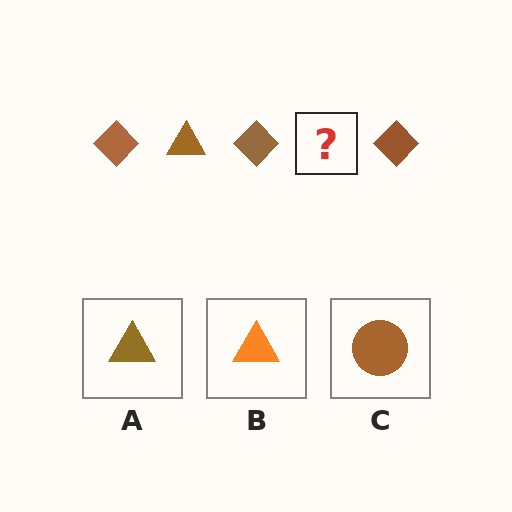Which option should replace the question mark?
Option A.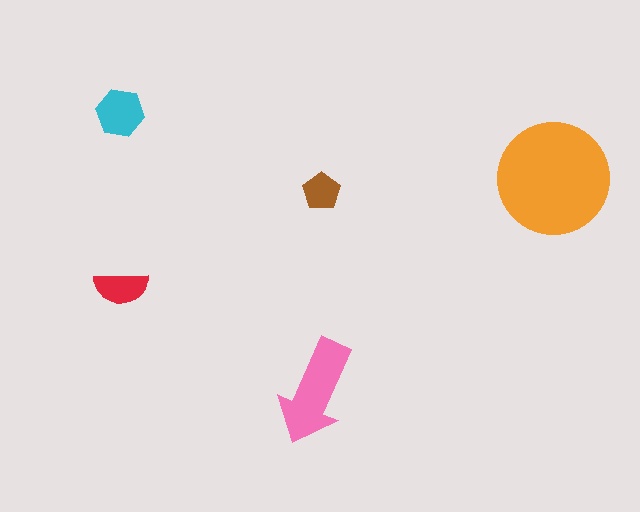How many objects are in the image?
There are 5 objects in the image.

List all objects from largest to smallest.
The orange circle, the pink arrow, the cyan hexagon, the red semicircle, the brown pentagon.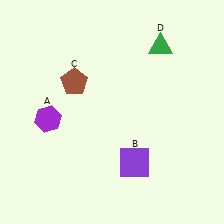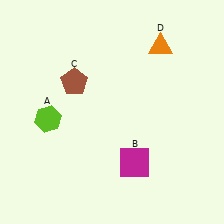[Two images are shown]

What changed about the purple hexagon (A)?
In Image 1, A is purple. In Image 2, it changed to lime.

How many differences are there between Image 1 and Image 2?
There are 3 differences between the two images.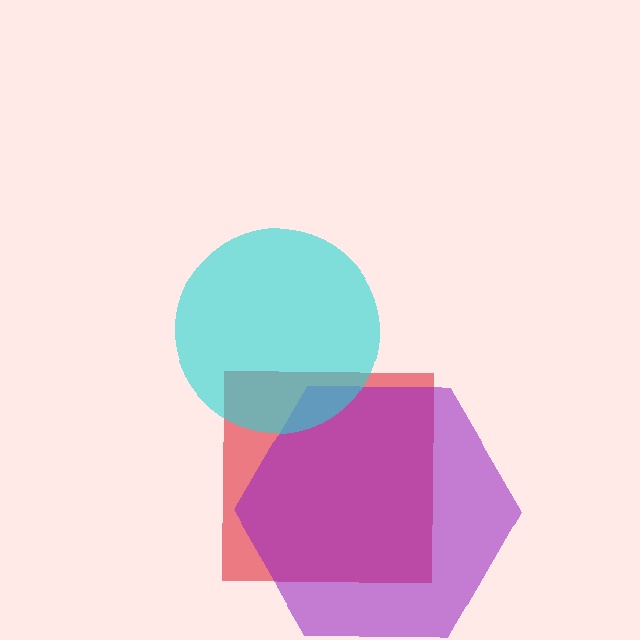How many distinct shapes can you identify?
There are 3 distinct shapes: a red square, a purple hexagon, a cyan circle.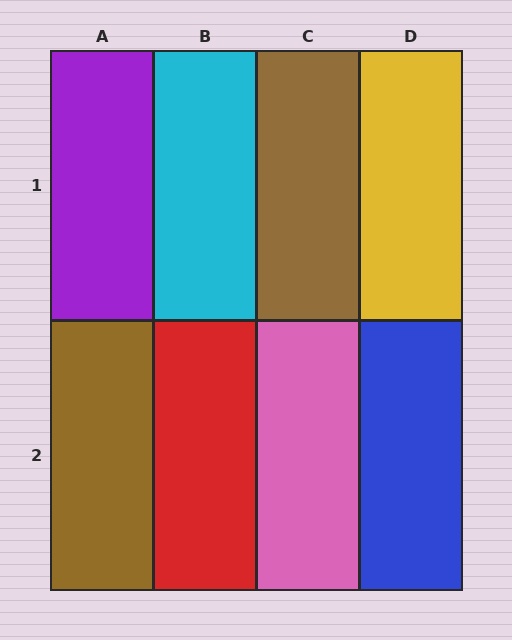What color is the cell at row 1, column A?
Purple.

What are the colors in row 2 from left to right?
Brown, red, pink, blue.